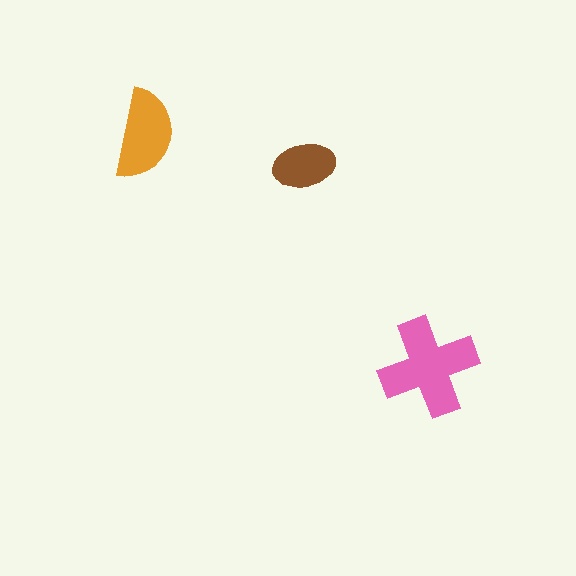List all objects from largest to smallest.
The pink cross, the orange semicircle, the brown ellipse.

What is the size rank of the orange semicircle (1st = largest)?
2nd.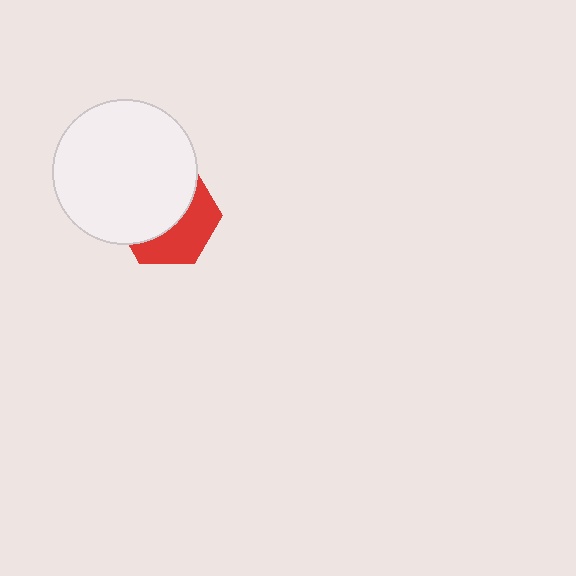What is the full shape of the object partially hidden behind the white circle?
The partially hidden object is a red hexagon.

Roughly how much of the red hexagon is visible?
A small part of it is visible (roughly 42%).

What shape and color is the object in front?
The object in front is a white circle.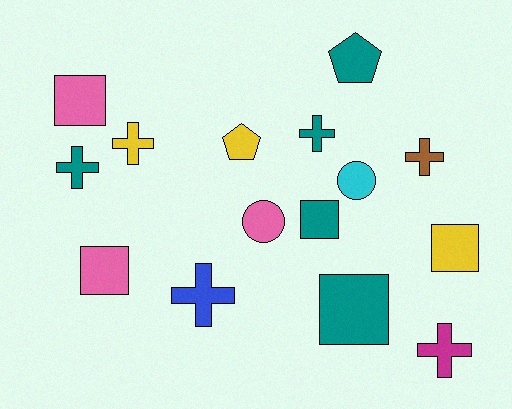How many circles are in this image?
There are 2 circles.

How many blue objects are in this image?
There is 1 blue object.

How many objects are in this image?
There are 15 objects.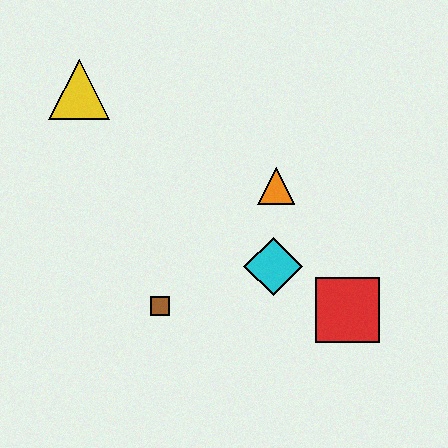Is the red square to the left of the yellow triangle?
No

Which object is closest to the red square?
The cyan diamond is closest to the red square.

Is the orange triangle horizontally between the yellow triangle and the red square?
Yes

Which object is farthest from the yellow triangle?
The red square is farthest from the yellow triangle.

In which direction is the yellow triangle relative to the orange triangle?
The yellow triangle is to the left of the orange triangle.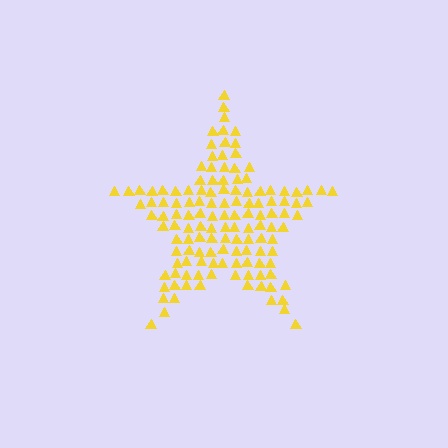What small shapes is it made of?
It is made of small triangles.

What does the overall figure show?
The overall figure shows a star.